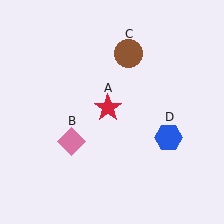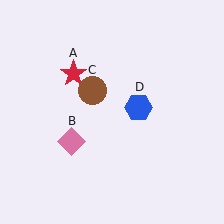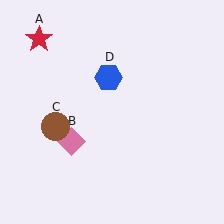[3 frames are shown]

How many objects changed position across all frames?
3 objects changed position: red star (object A), brown circle (object C), blue hexagon (object D).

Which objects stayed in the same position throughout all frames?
Pink diamond (object B) remained stationary.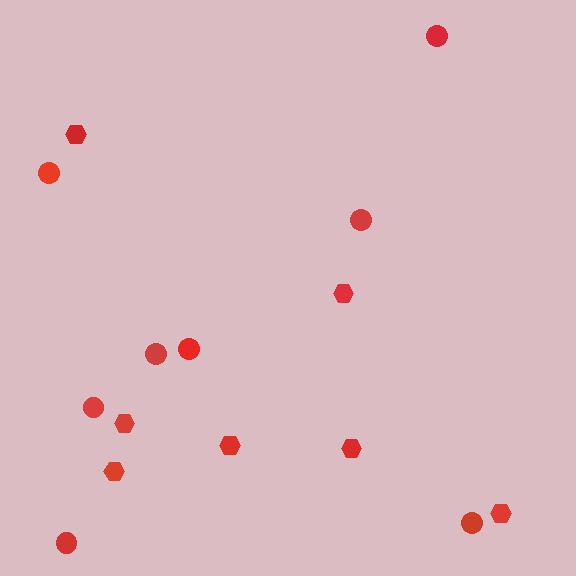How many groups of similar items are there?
There are 2 groups: one group of circles (8) and one group of hexagons (7).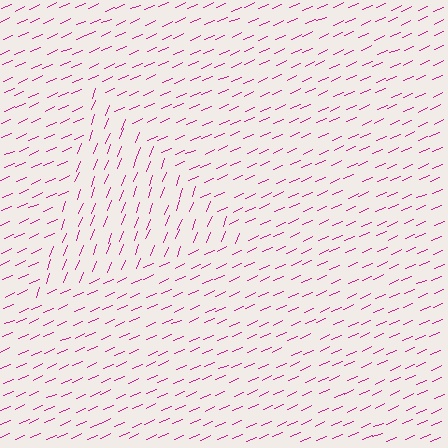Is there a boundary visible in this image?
Yes, there is a texture boundary formed by a change in line orientation.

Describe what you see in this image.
The image is filled with small magenta line segments. A triangle region in the image has lines oriented differently from the surrounding lines, creating a visible texture boundary.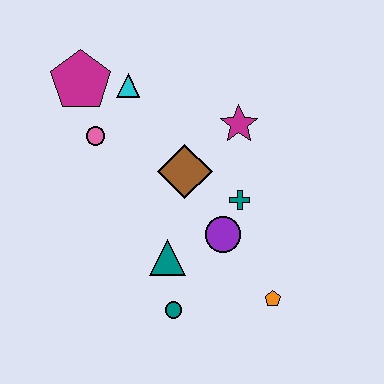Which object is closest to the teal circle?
The teal triangle is closest to the teal circle.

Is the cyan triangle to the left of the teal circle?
Yes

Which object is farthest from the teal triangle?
The magenta pentagon is farthest from the teal triangle.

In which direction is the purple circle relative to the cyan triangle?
The purple circle is below the cyan triangle.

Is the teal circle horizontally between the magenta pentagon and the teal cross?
Yes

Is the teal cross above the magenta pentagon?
No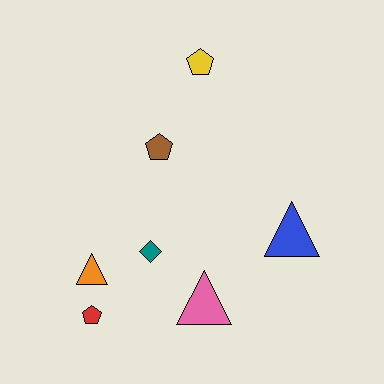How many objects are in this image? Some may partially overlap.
There are 7 objects.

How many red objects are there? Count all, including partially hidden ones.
There is 1 red object.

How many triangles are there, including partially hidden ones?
There are 3 triangles.